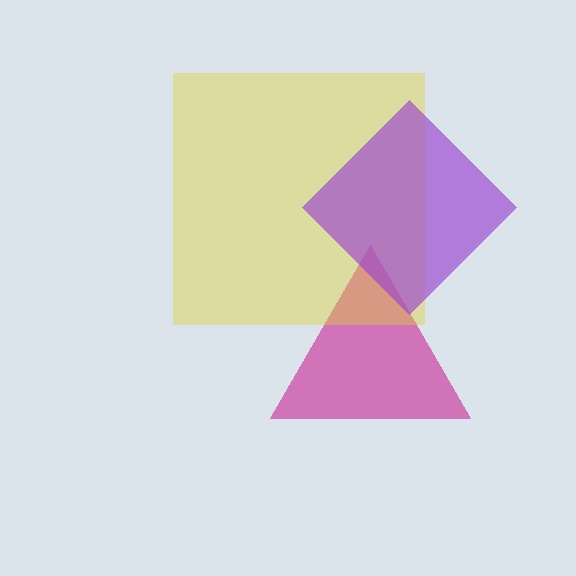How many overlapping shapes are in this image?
There are 3 overlapping shapes in the image.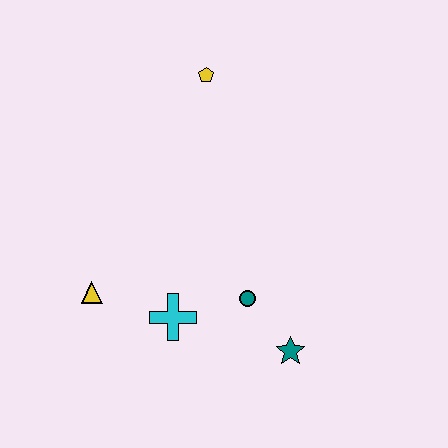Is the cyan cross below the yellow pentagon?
Yes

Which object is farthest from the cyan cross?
The yellow pentagon is farthest from the cyan cross.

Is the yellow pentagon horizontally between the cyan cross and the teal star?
Yes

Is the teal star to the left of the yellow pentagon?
No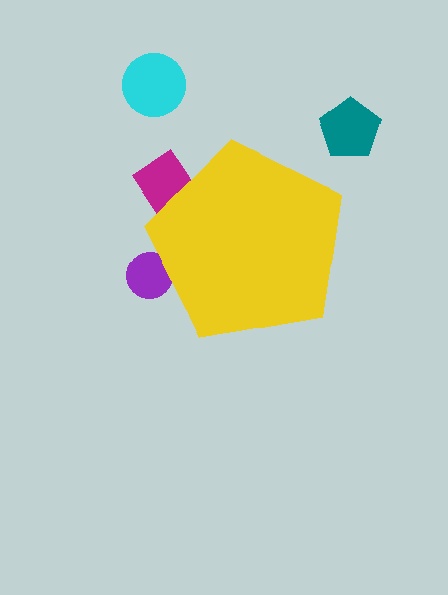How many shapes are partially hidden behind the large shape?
2 shapes are partially hidden.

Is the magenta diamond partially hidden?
Yes, the magenta diamond is partially hidden behind the yellow pentagon.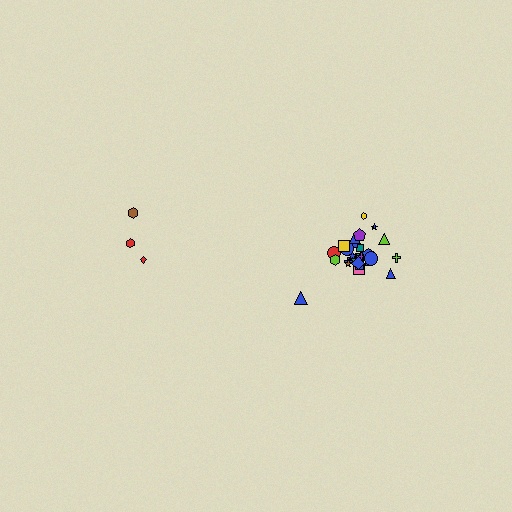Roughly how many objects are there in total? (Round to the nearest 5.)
Roughly 30 objects in total.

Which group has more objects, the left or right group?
The right group.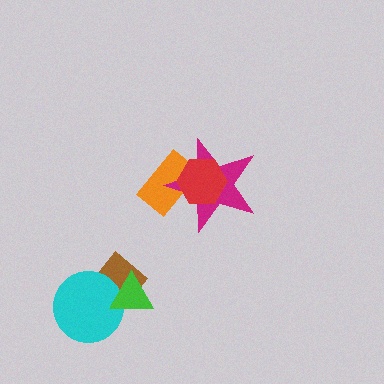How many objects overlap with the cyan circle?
2 objects overlap with the cyan circle.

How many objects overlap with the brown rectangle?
2 objects overlap with the brown rectangle.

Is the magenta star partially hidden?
Yes, it is partially covered by another shape.